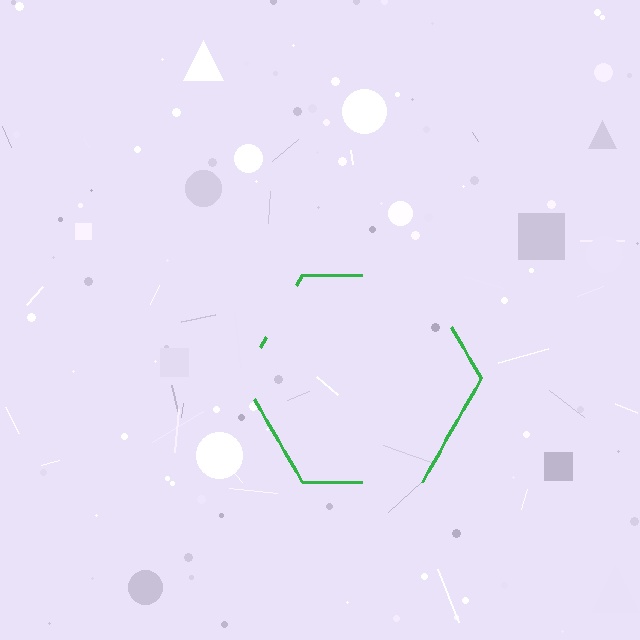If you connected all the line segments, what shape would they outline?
They would outline a hexagon.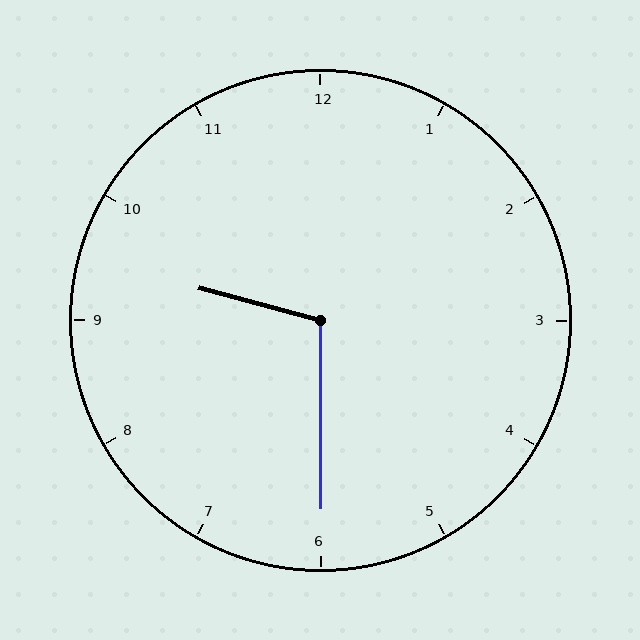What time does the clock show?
9:30.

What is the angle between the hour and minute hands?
Approximately 105 degrees.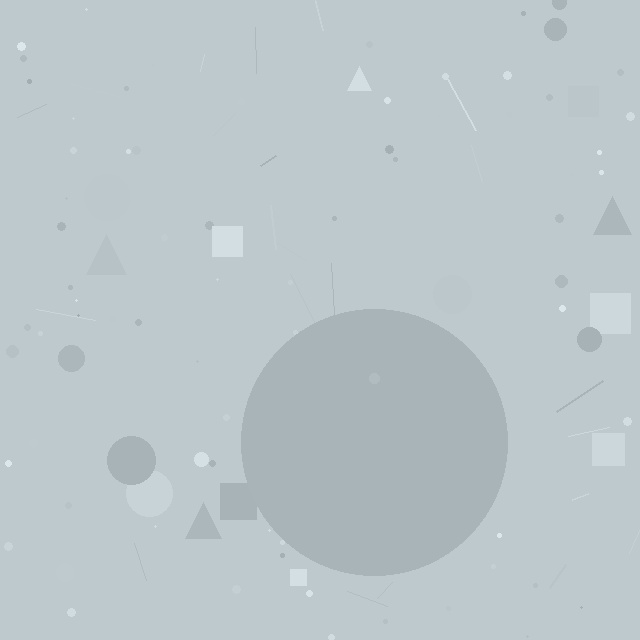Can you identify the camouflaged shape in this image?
The camouflaged shape is a circle.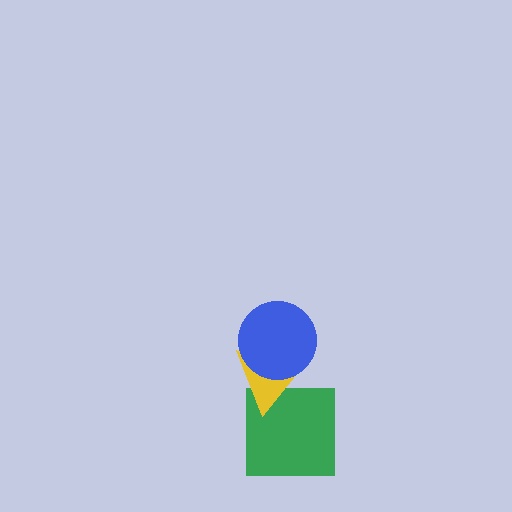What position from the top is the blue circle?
The blue circle is 1st from the top.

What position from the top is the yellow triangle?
The yellow triangle is 2nd from the top.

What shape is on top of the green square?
The yellow triangle is on top of the green square.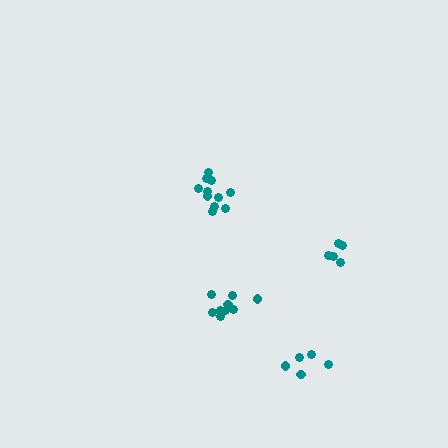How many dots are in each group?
Group 1: 11 dots, Group 2: 9 dots, Group 3: 5 dots, Group 4: 5 dots (30 total).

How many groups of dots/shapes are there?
There are 4 groups.